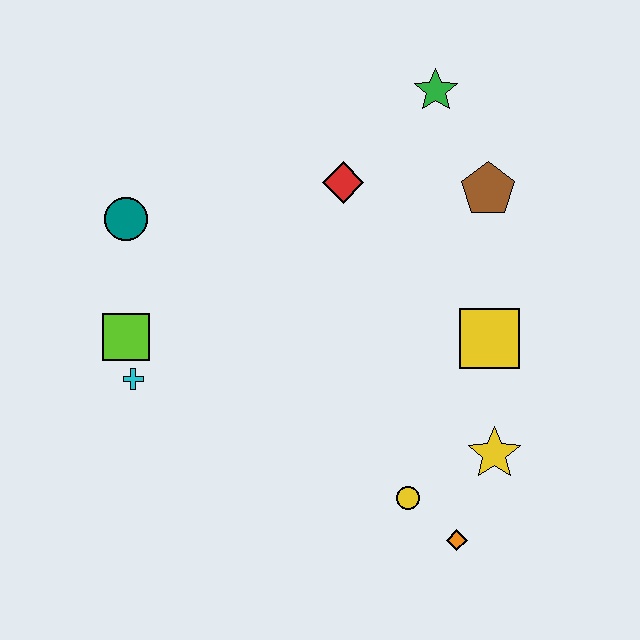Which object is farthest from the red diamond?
The orange diamond is farthest from the red diamond.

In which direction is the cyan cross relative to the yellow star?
The cyan cross is to the left of the yellow star.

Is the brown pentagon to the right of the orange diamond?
Yes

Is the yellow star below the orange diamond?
No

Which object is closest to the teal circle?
The lime square is closest to the teal circle.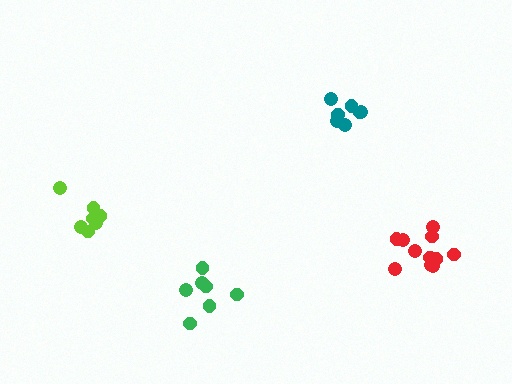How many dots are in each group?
Group 1: 7 dots, Group 2: 11 dots, Group 3: 7 dots, Group 4: 7 dots (32 total).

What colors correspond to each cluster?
The clusters are colored: teal, red, lime, green.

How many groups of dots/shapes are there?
There are 4 groups.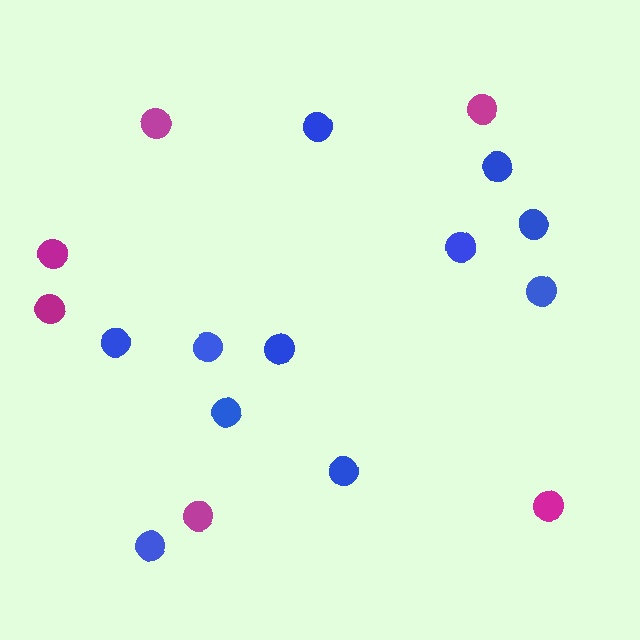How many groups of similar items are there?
There are 2 groups: one group of blue circles (11) and one group of magenta circles (6).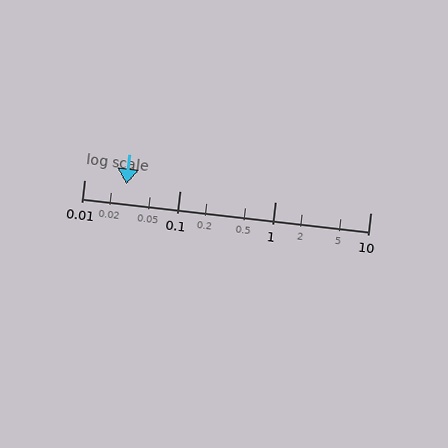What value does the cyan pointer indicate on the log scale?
The pointer indicates approximately 0.028.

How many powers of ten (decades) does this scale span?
The scale spans 3 decades, from 0.01 to 10.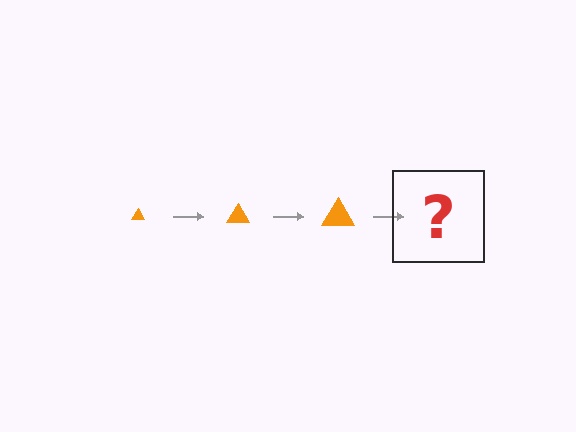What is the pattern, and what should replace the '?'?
The pattern is that the triangle gets progressively larger each step. The '?' should be an orange triangle, larger than the previous one.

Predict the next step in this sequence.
The next step is an orange triangle, larger than the previous one.